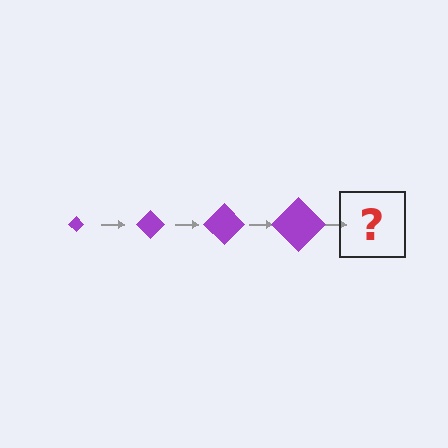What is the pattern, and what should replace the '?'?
The pattern is that the diamond gets progressively larger each step. The '?' should be a purple diamond, larger than the previous one.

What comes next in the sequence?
The next element should be a purple diamond, larger than the previous one.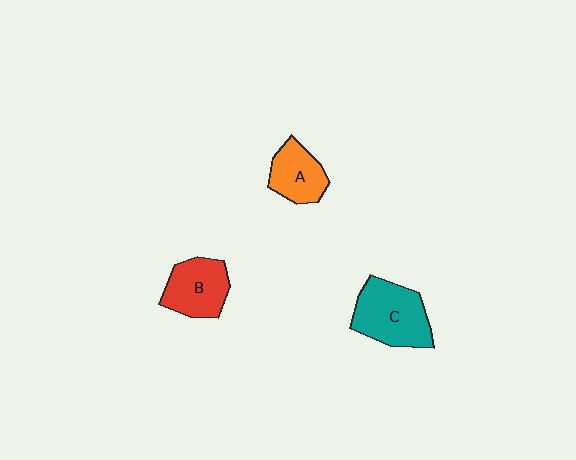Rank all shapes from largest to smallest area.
From largest to smallest: C (teal), B (red), A (orange).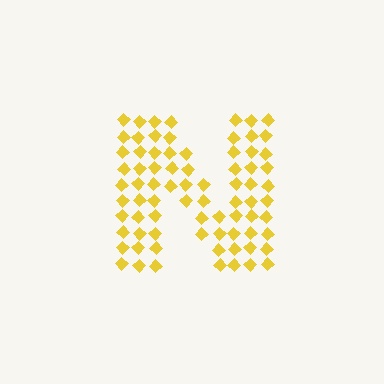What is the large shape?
The large shape is the letter N.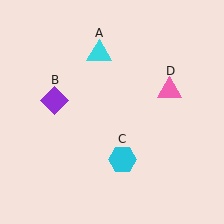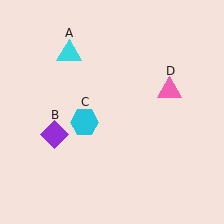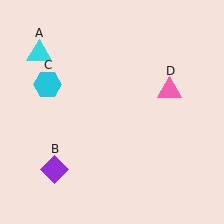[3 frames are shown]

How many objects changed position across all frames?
3 objects changed position: cyan triangle (object A), purple diamond (object B), cyan hexagon (object C).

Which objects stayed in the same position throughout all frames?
Pink triangle (object D) remained stationary.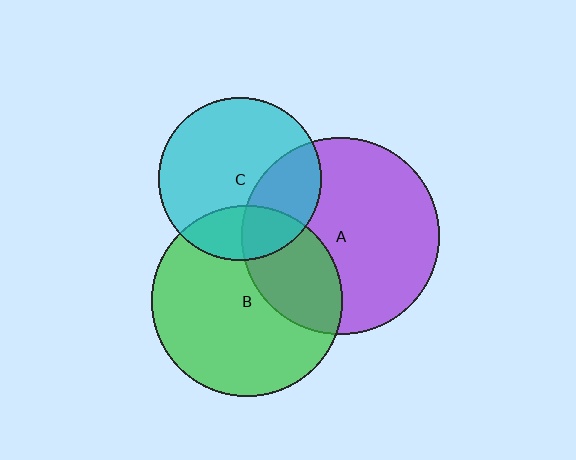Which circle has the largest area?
Circle A (purple).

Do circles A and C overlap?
Yes.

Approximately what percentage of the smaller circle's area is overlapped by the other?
Approximately 30%.